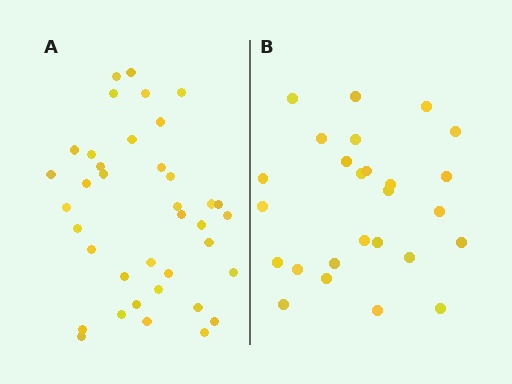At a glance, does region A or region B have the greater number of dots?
Region A (the left region) has more dots.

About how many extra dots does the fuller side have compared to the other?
Region A has roughly 12 or so more dots than region B.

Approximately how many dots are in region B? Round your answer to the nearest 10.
About 30 dots. (The exact count is 26, which rounds to 30.)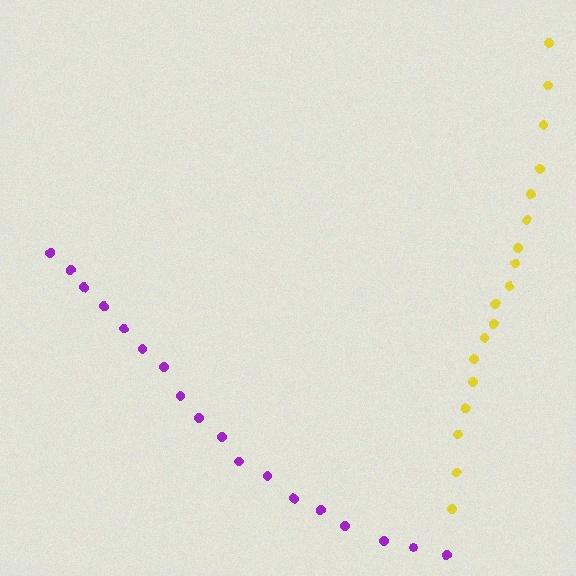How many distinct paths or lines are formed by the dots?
There are 2 distinct paths.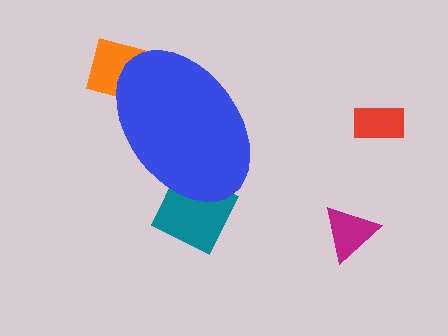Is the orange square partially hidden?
Yes, the orange square is partially hidden behind the blue ellipse.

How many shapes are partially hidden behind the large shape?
2 shapes are partially hidden.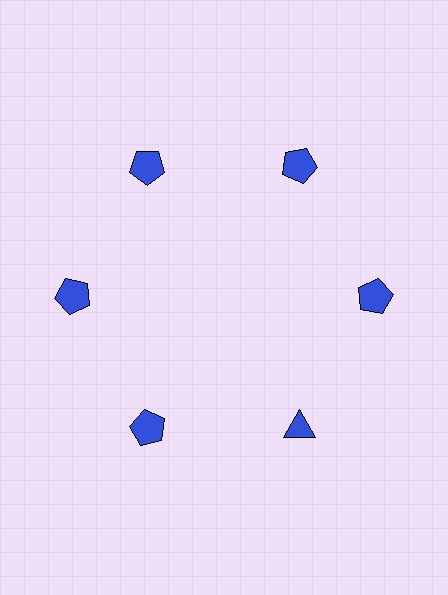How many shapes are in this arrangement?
There are 6 shapes arranged in a ring pattern.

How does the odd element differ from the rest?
It has a different shape: triangle instead of pentagon.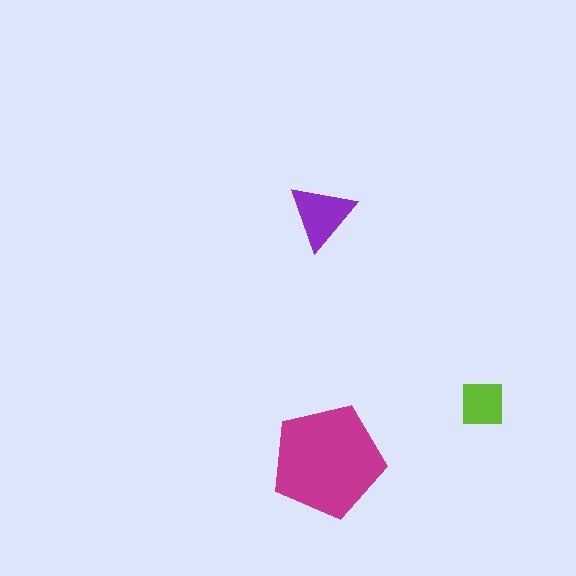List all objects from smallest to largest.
The lime square, the purple triangle, the magenta pentagon.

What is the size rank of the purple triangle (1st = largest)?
2nd.